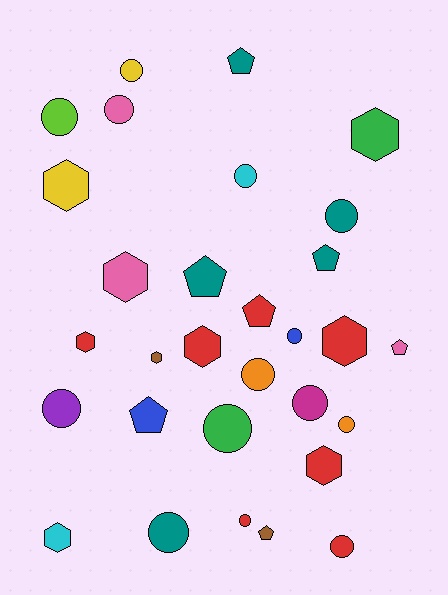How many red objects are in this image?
There are 7 red objects.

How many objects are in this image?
There are 30 objects.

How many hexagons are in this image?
There are 9 hexagons.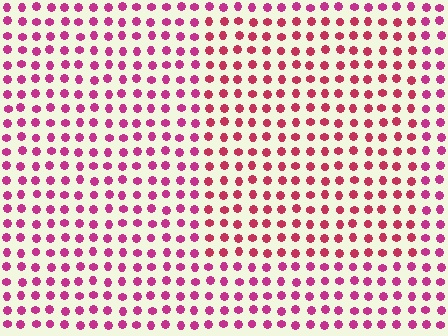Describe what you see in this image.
The image is filled with small magenta elements in a uniform arrangement. A rectangle-shaped region is visible where the elements are tinted to a slightly different hue, forming a subtle color boundary.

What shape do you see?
I see a rectangle.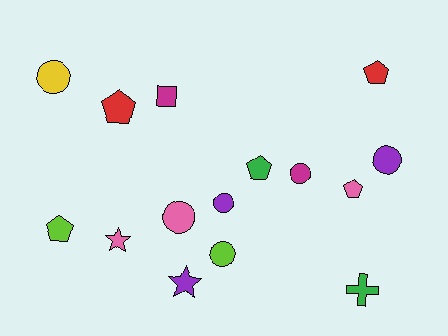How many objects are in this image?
There are 15 objects.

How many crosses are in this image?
There is 1 cross.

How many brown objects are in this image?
There are no brown objects.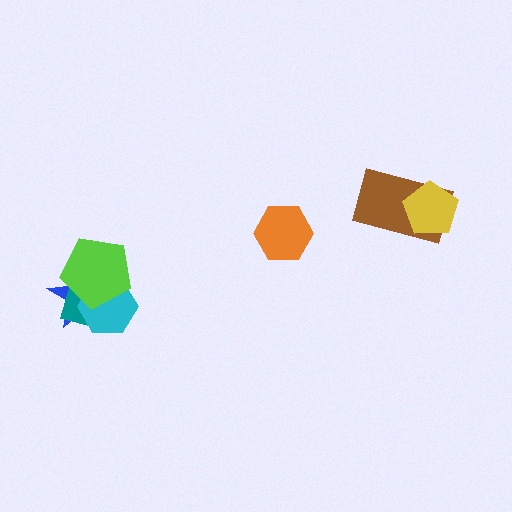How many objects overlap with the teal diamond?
3 objects overlap with the teal diamond.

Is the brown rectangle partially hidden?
Yes, it is partially covered by another shape.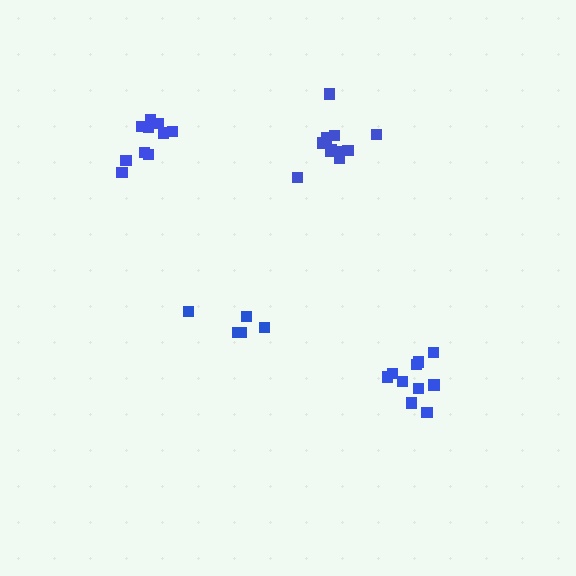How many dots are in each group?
Group 1: 11 dots, Group 2: 10 dots, Group 3: 10 dots, Group 4: 5 dots (36 total).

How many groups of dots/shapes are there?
There are 4 groups.